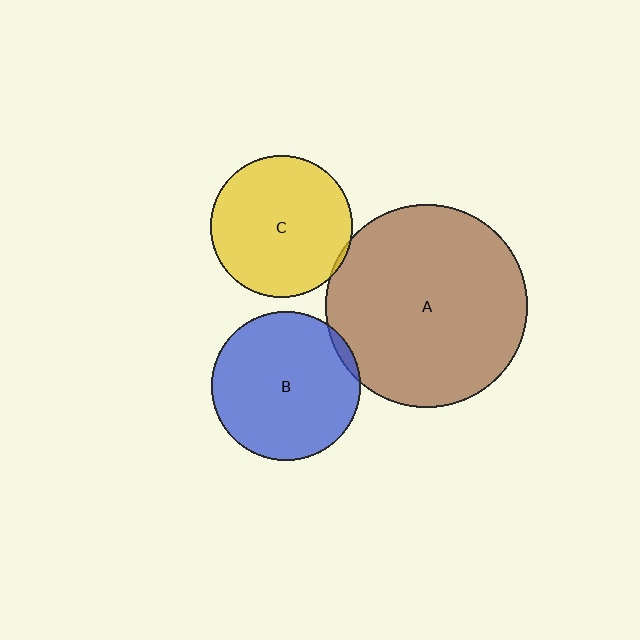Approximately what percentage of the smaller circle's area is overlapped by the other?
Approximately 5%.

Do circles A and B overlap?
Yes.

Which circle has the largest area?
Circle A (brown).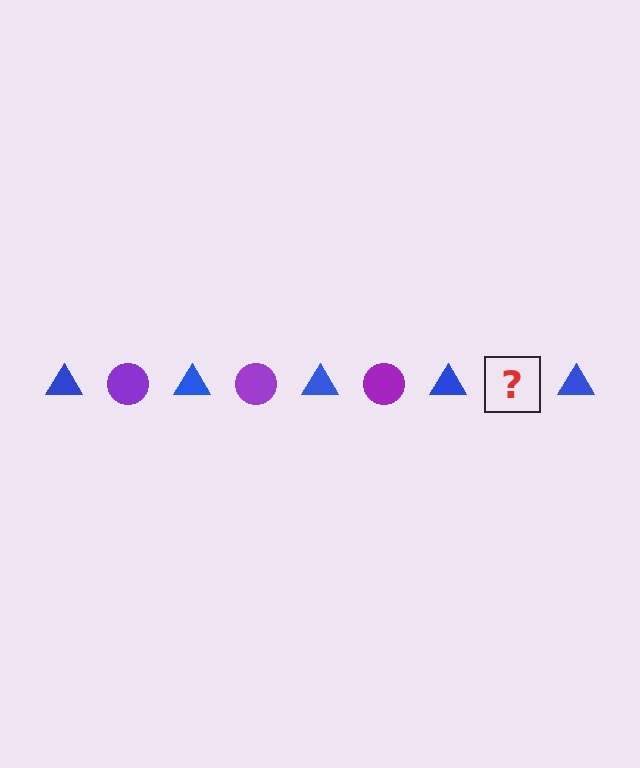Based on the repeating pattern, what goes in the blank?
The blank should be a purple circle.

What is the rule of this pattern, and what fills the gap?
The rule is that the pattern alternates between blue triangle and purple circle. The gap should be filled with a purple circle.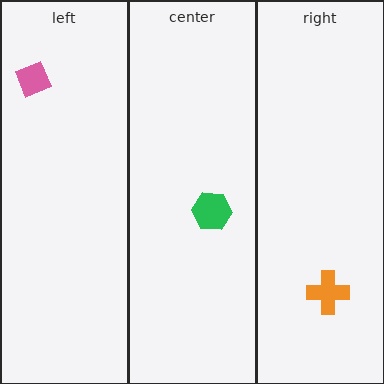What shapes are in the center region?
The green hexagon.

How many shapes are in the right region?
1.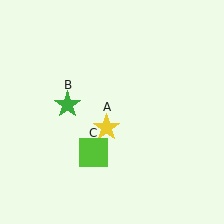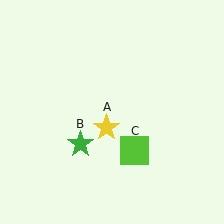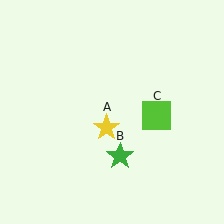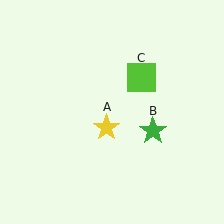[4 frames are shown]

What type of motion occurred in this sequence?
The green star (object B), lime square (object C) rotated counterclockwise around the center of the scene.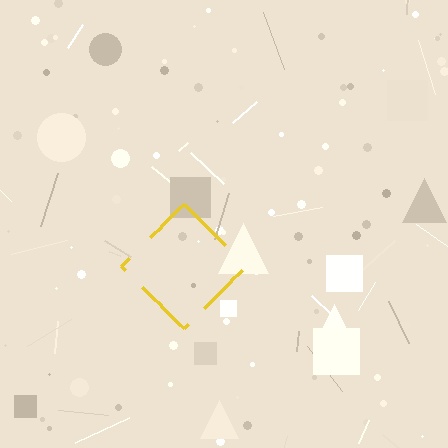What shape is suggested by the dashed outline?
The dashed outline suggests a diamond.